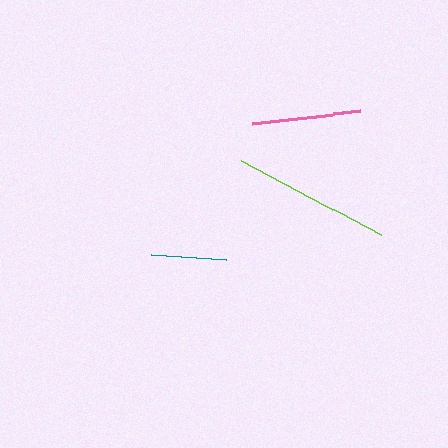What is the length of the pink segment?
The pink segment is approximately 109 pixels long.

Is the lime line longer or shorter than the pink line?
The lime line is longer than the pink line.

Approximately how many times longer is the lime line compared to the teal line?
The lime line is approximately 2.1 times the length of the teal line.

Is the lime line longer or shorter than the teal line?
The lime line is longer than the teal line.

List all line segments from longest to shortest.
From longest to shortest: lime, pink, teal.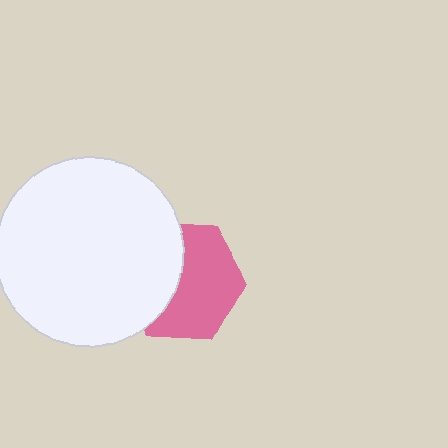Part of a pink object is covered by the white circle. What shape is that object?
It is a hexagon.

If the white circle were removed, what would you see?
You would see the complete pink hexagon.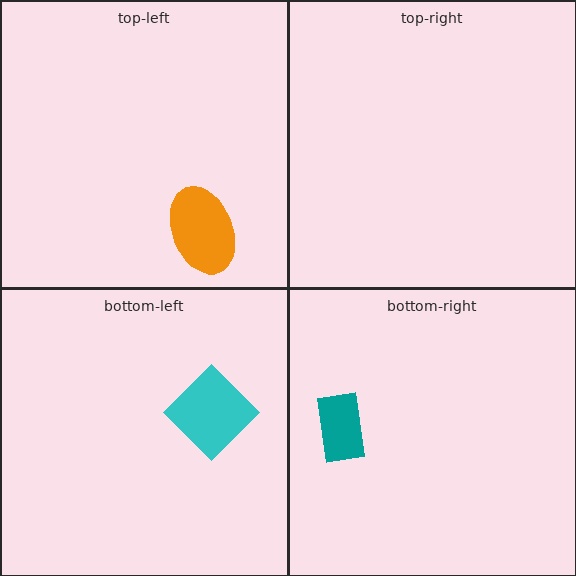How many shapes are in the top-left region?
1.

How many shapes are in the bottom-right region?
1.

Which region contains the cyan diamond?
The bottom-left region.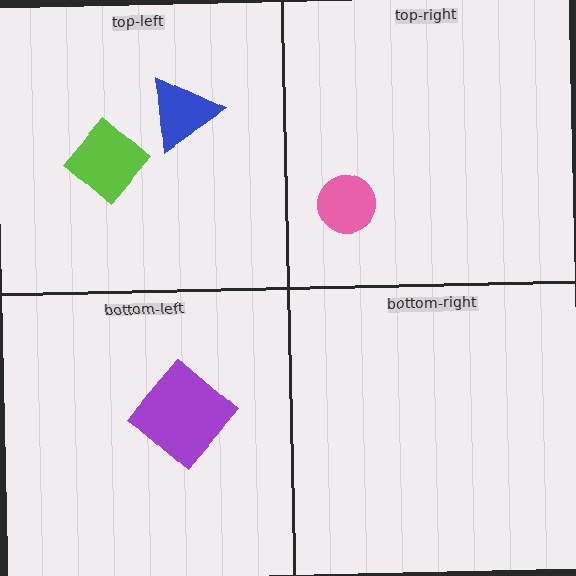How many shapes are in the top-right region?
1.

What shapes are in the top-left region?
The lime diamond, the blue triangle.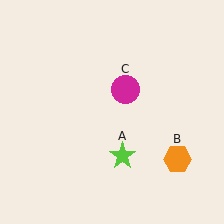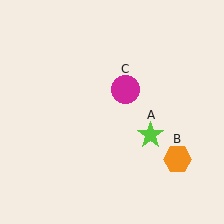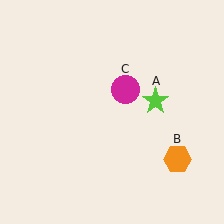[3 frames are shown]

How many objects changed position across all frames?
1 object changed position: lime star (object A).